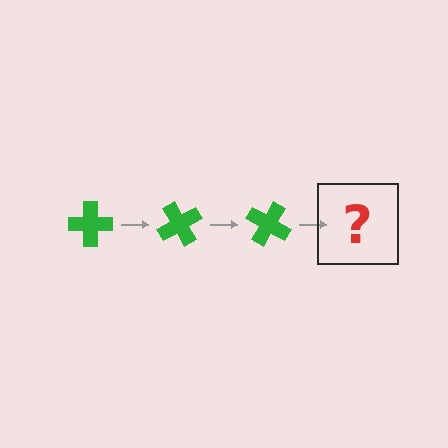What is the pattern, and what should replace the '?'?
The pattern is that the cross rotates 60 degrees each step. The '?' should be a green cross rotated 180 degrees.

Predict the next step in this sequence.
The next step is a green cross rotated 180 degrees.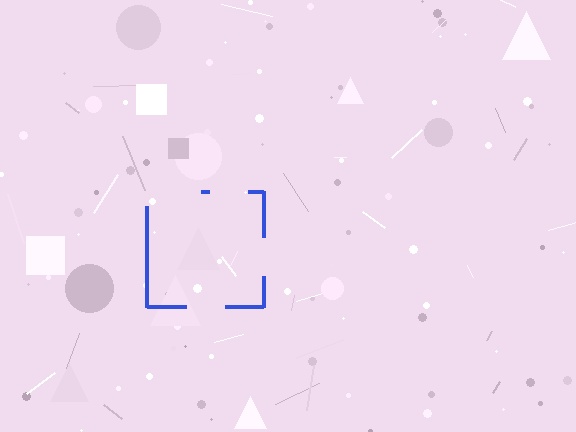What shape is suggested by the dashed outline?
The dashed outline suggests a square.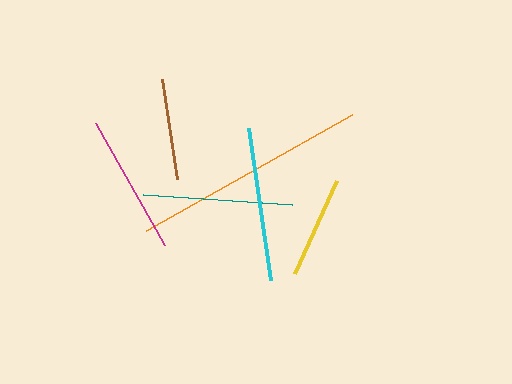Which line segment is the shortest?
The brown line is the shortest at approximately 102 pixels.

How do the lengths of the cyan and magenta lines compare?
The cyan and magenta lines are approximately the same length.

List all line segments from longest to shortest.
From longest to shortest: orange, cyan, teal, magenta, yellow, brown.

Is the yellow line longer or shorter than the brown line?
The yellow line is longer than the brown line.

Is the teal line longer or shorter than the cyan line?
The cyan line is longer than the teal line.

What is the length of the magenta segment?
The magenta segment is approximately 141 pixels long.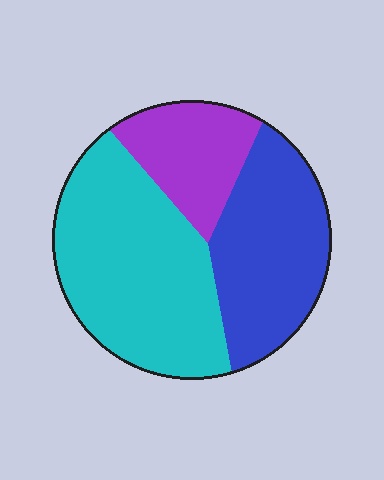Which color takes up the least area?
Purple, at roughly 20%.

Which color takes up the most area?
Cyan, at roughly 45%.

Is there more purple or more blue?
Blue.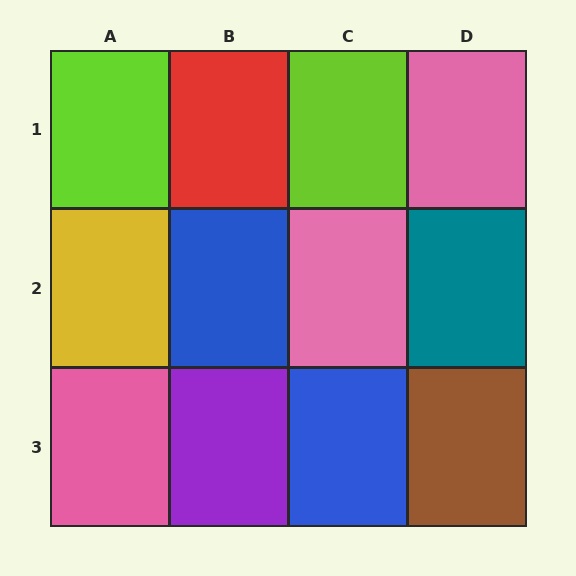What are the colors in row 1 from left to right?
Lime, red, lime, pink.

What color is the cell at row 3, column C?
Blue.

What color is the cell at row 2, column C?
Pink.